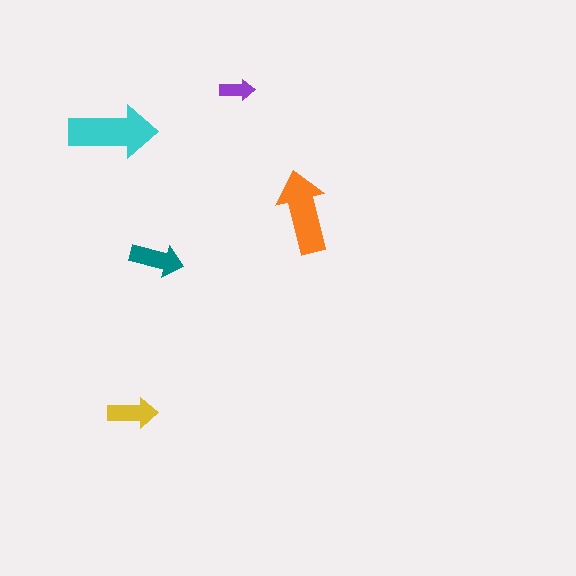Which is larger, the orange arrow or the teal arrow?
The orange one.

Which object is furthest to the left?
The cyan arrow is leftmost.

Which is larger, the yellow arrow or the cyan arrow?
The cyan one.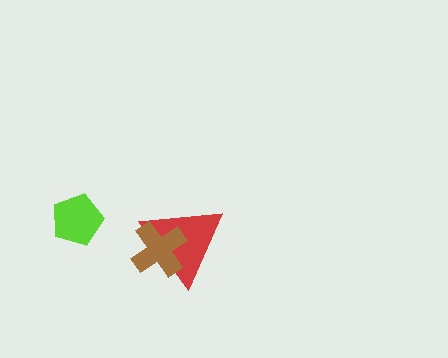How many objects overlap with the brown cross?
1 object overlaps with the brown cross.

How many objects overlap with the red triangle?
1 object overlaps with the red triangle.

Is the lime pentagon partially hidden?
No, no other shape covers it.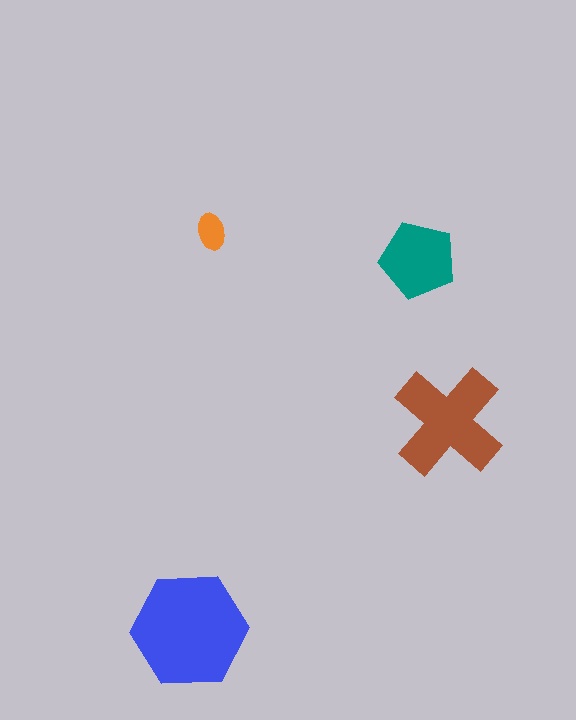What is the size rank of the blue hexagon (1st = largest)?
1st.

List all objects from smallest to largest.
The orange ellipse, the teal pentagon, the brown cross, the blue hexagon.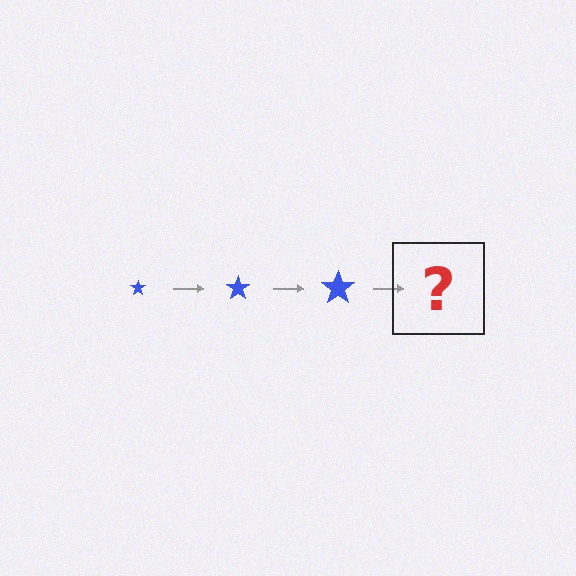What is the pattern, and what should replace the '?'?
The pattern is that the star gets progressively larger each step. The '?' should be a blue star, larger than the previous one.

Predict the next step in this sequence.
The next step is a blue star, larger than the previous one.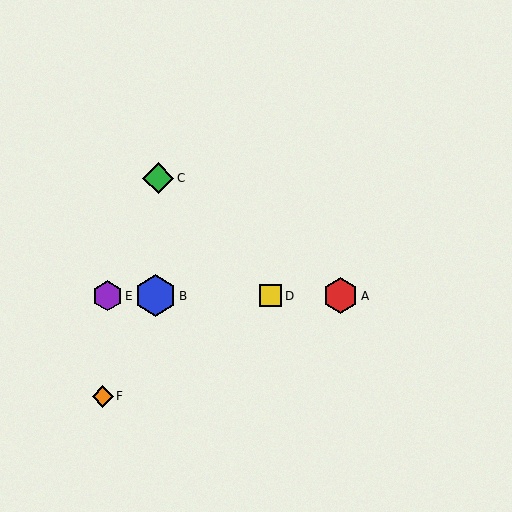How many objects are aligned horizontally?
4 objects (A, B, D, E) are aligned horizontally.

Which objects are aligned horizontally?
Objects A, B, D, E are aligned horizontally.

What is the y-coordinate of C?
Object C is at y≈178.